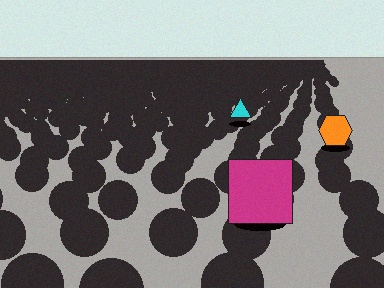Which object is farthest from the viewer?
The cyan triangle is farthest from the viewer. It appears smaller and the ground texture around it is denser.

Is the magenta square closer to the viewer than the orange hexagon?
Yes. The magenta square is closer — you can tell from the texture gradient: the ground texture is coarser near it.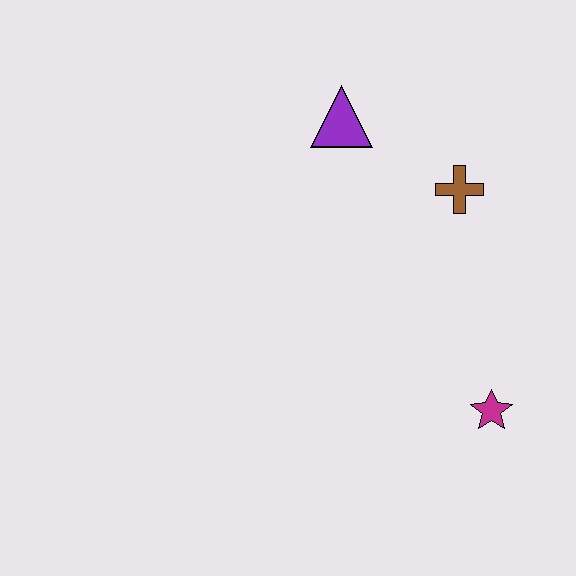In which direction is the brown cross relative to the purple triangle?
The brown cross is to the right of the purple triangle.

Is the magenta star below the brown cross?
Yes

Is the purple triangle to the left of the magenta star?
Yes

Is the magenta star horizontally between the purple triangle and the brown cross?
No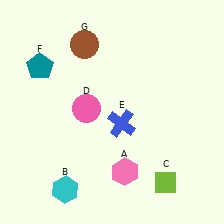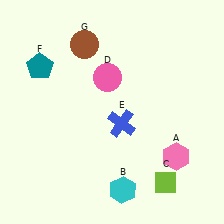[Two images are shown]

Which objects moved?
The objects that moved are: the pink hexagon (A), the cyan hexagon (B), the pink circle (D).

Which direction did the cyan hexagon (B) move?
The cyan hexagon (B) moved right.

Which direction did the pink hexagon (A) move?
The pink hexagon (A) moved right.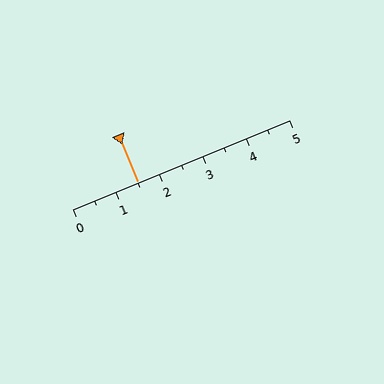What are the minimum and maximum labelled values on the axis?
The axis runs from 0 to 5.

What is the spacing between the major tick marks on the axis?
The major ticks are spaced 1 apart.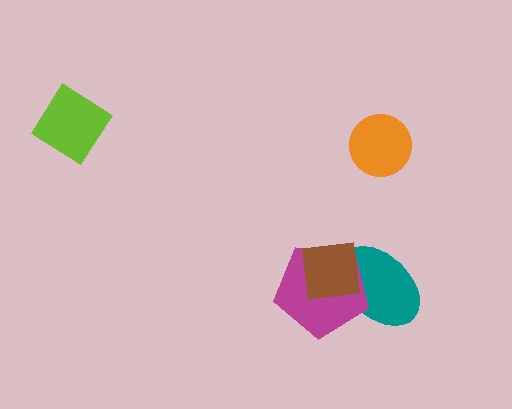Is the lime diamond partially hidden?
No, no other shape covers it.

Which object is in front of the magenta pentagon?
The brown square is in front of the magenta pentagon.